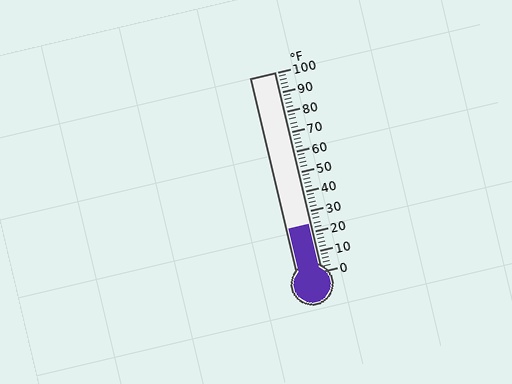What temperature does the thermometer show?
The thermometer shows approximately 24°F.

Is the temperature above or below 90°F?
The temperature is below 90°F.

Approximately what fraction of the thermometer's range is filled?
The thermometer is filled to approximately 25% of its range.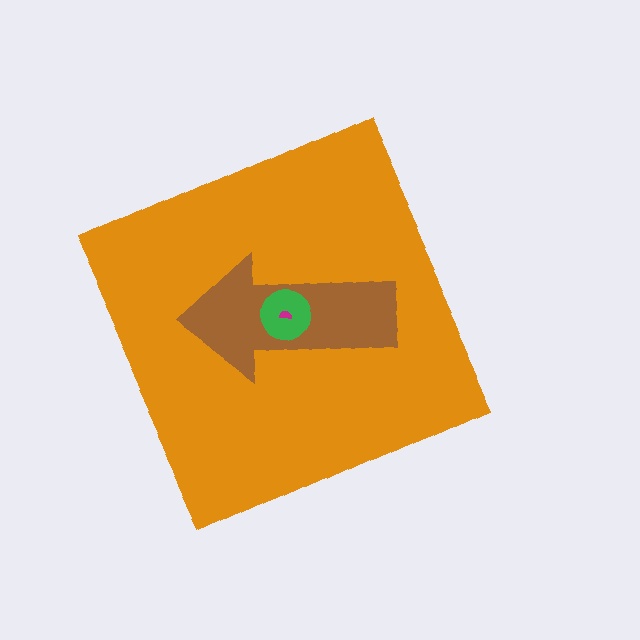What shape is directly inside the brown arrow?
The green circle.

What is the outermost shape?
The orange diamond.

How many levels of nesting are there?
4.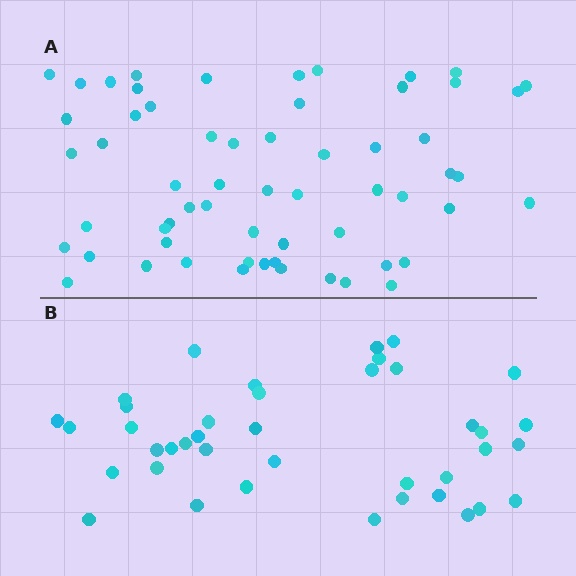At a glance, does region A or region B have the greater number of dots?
Region A (the top region) has more dots.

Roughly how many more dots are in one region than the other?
Region A has approximately 20 more dots than region B.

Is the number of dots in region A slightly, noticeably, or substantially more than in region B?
Region A has substantially more. The ratio is roughly 1.5 to 1.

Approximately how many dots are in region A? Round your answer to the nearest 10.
About 60 dots.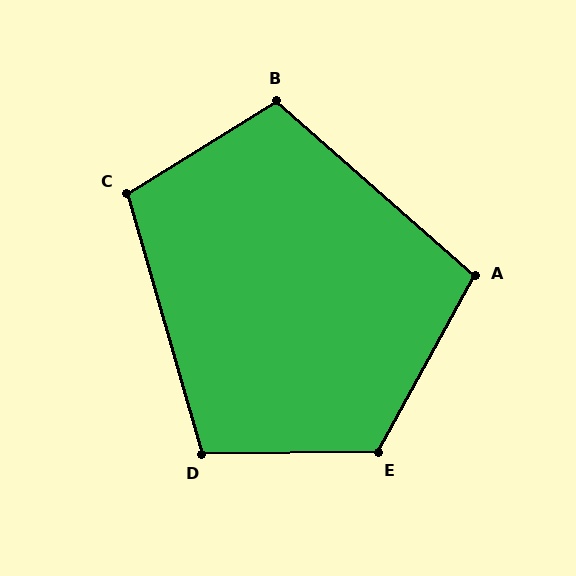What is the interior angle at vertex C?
Approximately 105 degrees (obtuse).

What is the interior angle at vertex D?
Approximately 105 degrees (obtuse).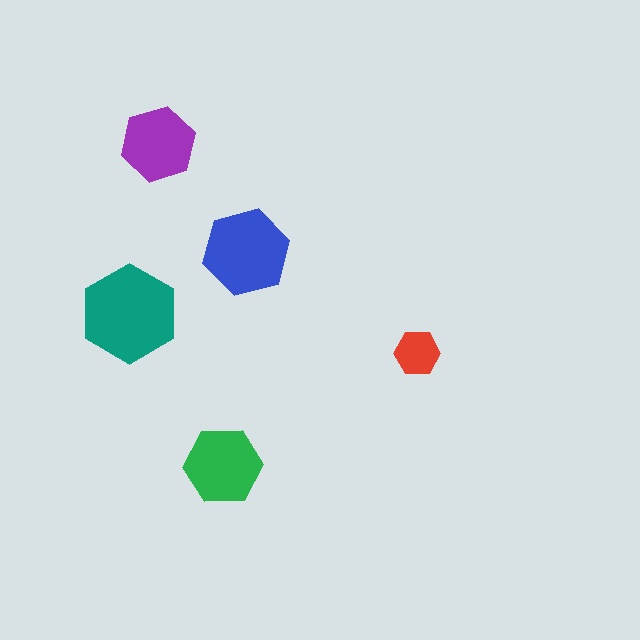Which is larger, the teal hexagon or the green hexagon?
The teal one.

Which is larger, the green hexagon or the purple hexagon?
The green one.